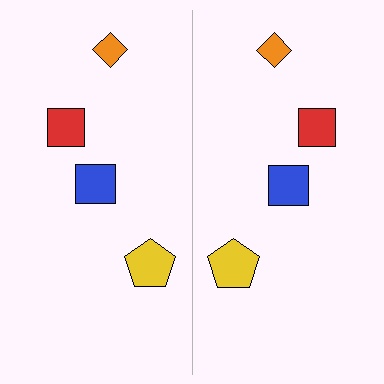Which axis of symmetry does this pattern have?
The pattern has a vertical axis of symmetry running through the center of the image.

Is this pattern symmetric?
Yes, this pattern has bilateral (reflection) symmetry.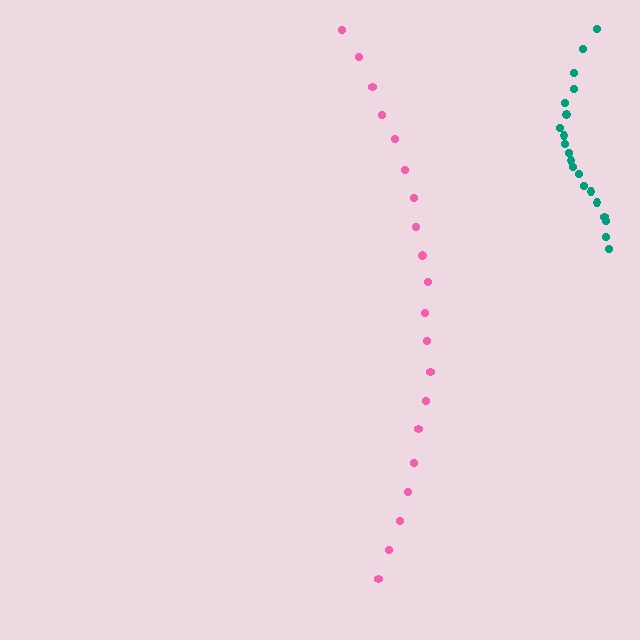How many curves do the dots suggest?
There are 2 distinct paths.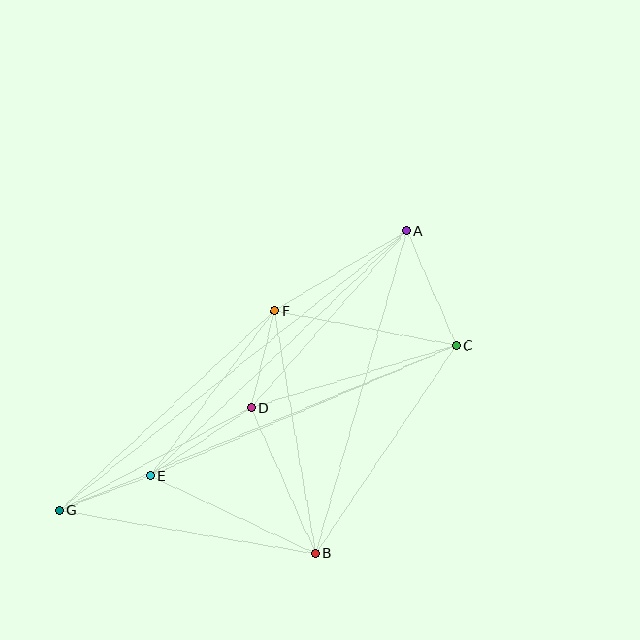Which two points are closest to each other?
Points E and G are closest to each other.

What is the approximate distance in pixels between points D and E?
The distance between D and E is approximately 122 pixels.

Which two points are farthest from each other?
Points A and G are farthest from each other.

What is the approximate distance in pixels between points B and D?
The distance between B and D is approximately 159 pixels.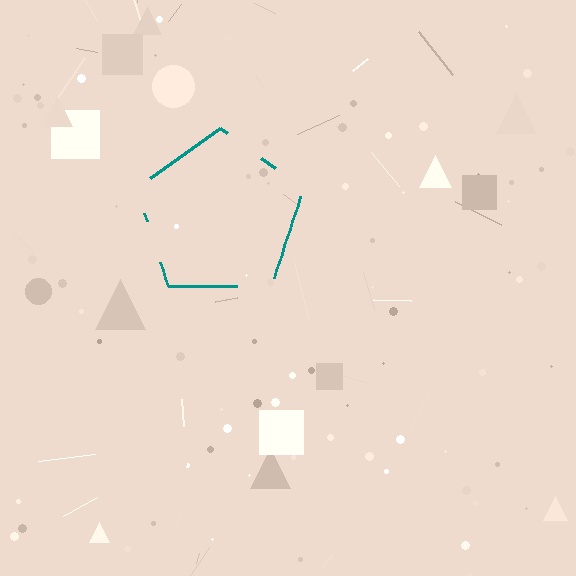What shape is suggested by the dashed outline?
The dashed outline suggests a pentagon.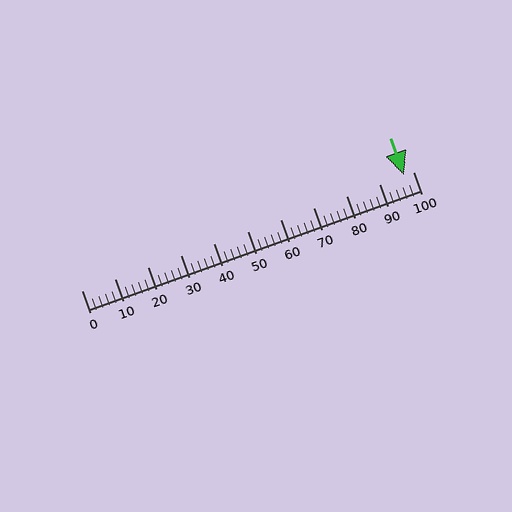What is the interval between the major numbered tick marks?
The major tick marks are spaced 10 units apart.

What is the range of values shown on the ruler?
The ruler shows values from 0 to 100.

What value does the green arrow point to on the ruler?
The green arrow points to approximately 97.